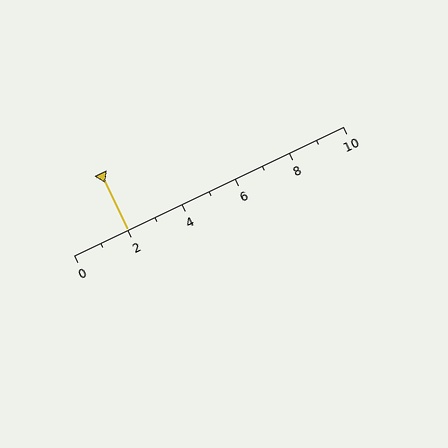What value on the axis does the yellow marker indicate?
The marker indicates approximately 2.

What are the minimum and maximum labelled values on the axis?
The axis runs from 0 to 10.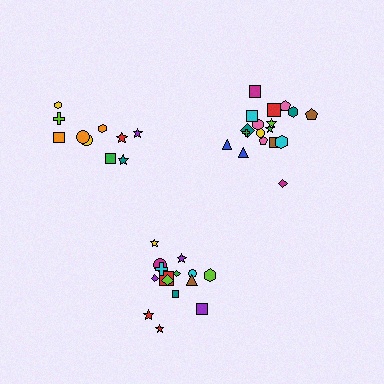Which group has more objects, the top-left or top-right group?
The top-right group.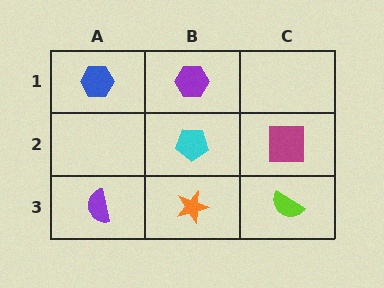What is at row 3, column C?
A lime semicircle.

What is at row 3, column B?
An orange star.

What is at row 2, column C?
A magenta square.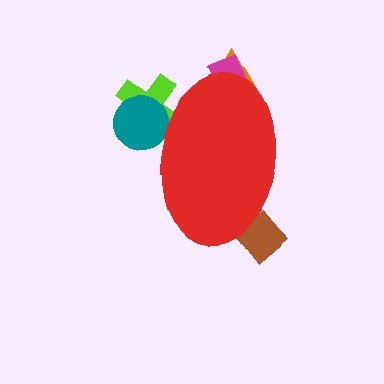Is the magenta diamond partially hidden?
Yes, the magenta diamond is partially hidden behind the red ellipse.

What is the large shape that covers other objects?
A red ellipse.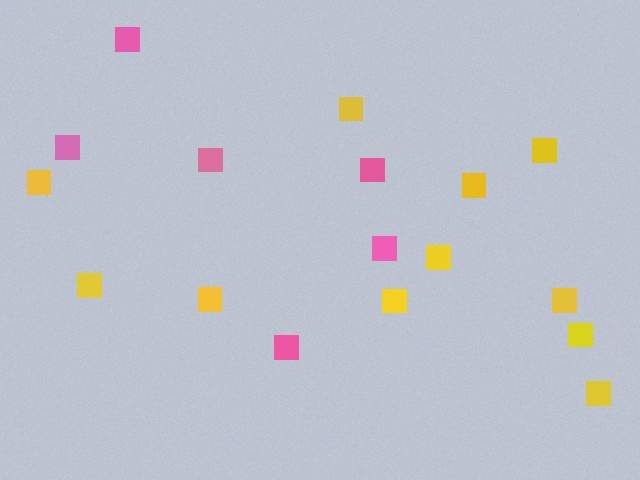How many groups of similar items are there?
There are 2 groups: one group of pink squares (6) and one group of yellow squares (11).